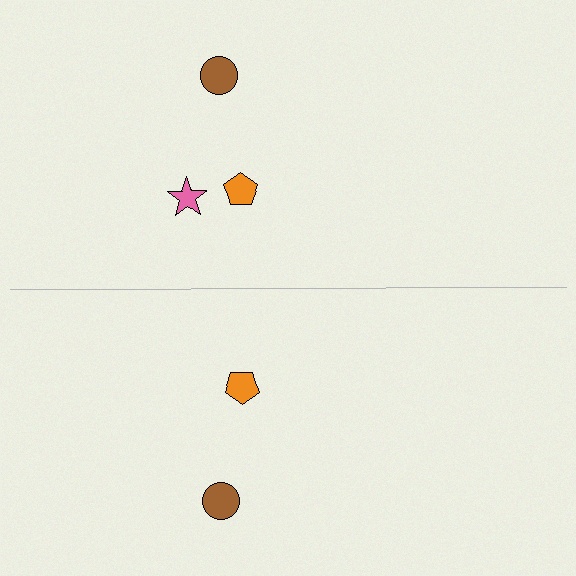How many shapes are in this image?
There are 5 shapes in this image.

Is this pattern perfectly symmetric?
No, the pattern is not perfectly symmetric. A pink star is missing from the bottom side.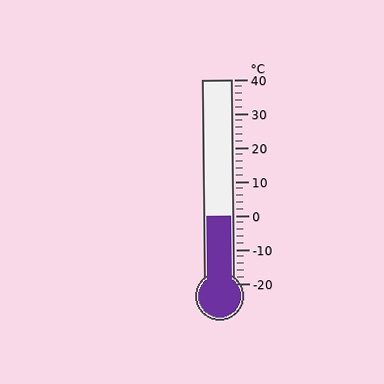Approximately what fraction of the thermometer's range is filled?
The thermometer is filled to approximately 35% of its range.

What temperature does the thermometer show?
The thermometer shows approximately 0°C.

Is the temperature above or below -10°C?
The temperature is above -10°C.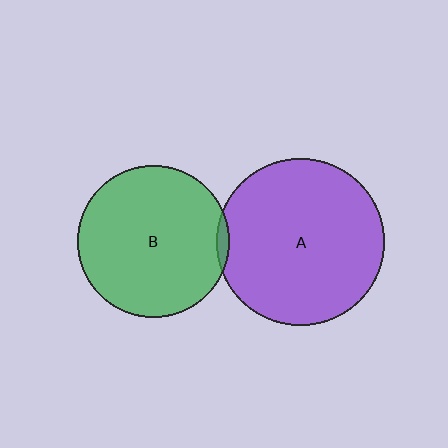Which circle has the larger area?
Circle A (purple).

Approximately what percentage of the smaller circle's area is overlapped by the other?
Approximately 5%.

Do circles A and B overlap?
Yes.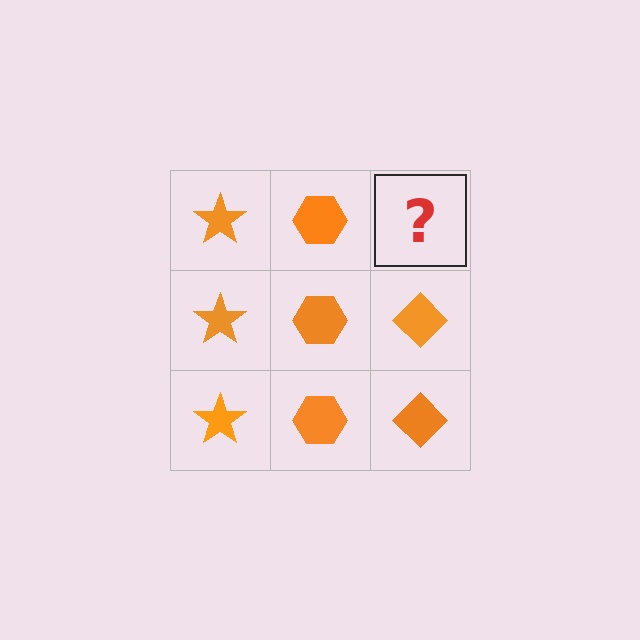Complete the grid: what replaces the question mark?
The question mark should be replaced with an orange diamond.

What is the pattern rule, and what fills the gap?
The rule is that each column has a consistent shape. The gap should be filled with an orange diamond.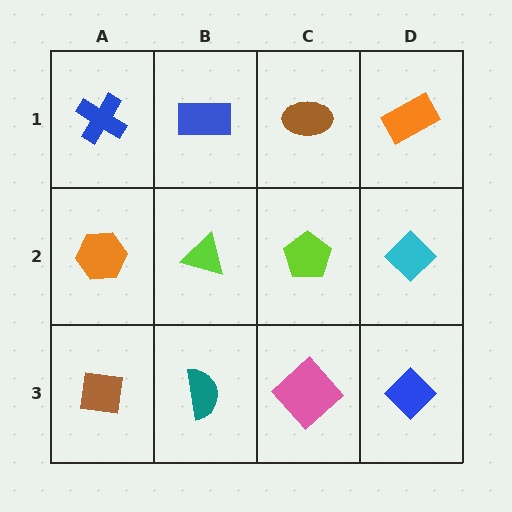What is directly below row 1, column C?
A lime pentagon.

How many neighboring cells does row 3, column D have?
2.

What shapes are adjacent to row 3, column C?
A lime pentagon (row 2, column C), a teal semicircle (row 3, column B), a blue diamond (row 3, column D).